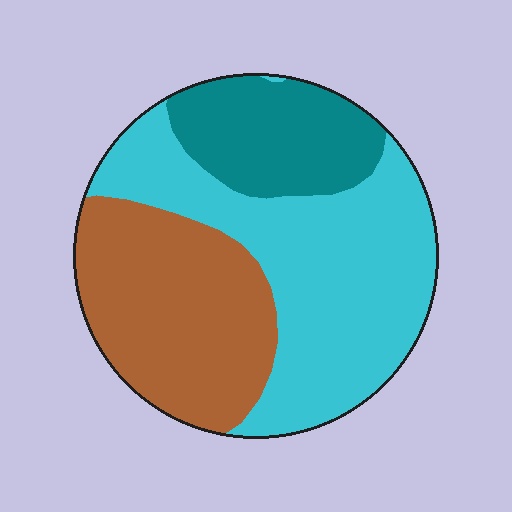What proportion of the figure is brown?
Brown covers around 35% of the figure.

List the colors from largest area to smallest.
From largest to smallest: cyan, brown, teal.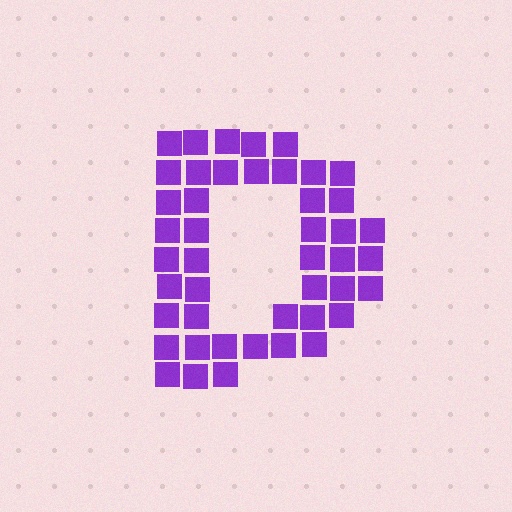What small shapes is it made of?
It is made of small squares.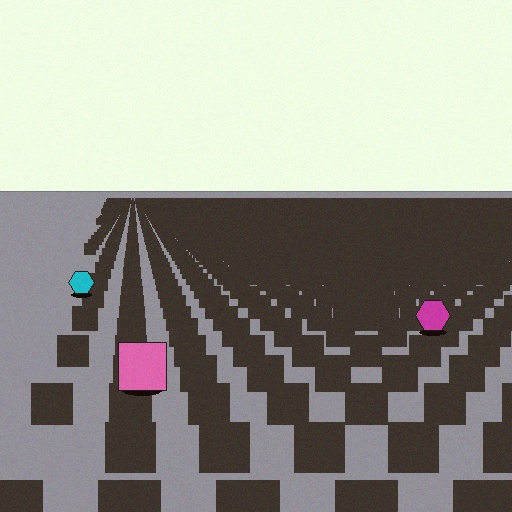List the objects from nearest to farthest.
From nearest to farthest: the pink square, the magenta hexagon, the cyan hexagon.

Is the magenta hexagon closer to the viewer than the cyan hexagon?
Yes. The magenta hexagon is closer — you can tell from the texture gradient: the ground texture is coarser near it.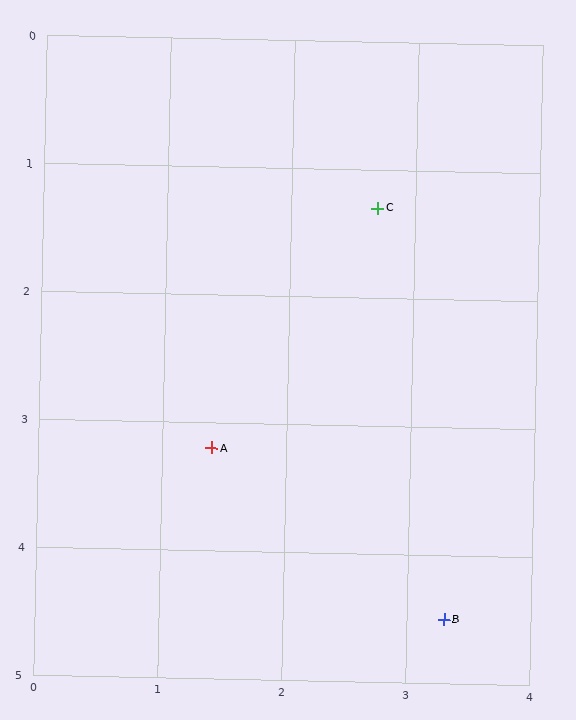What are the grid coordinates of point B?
Point B is at approximately (3.3, 4.5).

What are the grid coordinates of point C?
Point C is at approximately (2.7, 1.3).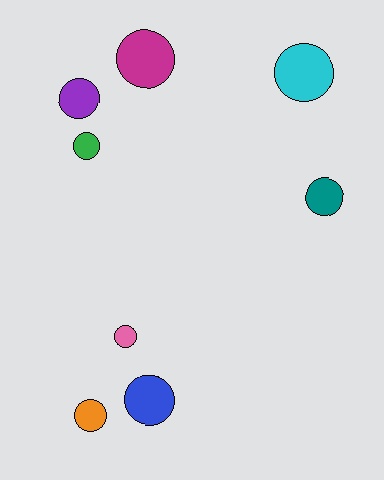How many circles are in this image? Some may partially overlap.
There are 8 circles.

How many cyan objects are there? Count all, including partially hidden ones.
There is 1 cyan object.